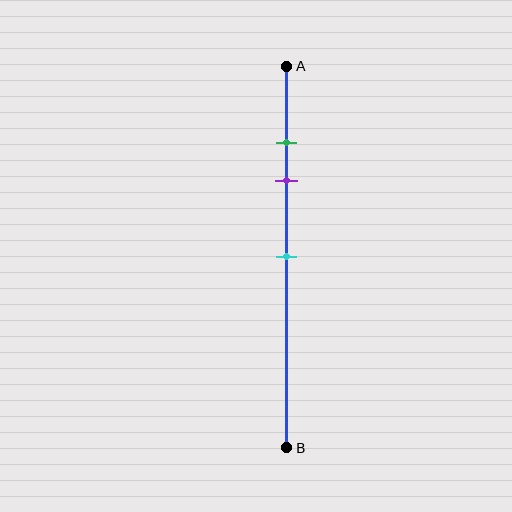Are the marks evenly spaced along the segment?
No, the marks are not evenly spaced.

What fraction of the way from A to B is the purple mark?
The purple mark is approximately 30% (0.3) of the way from A to B.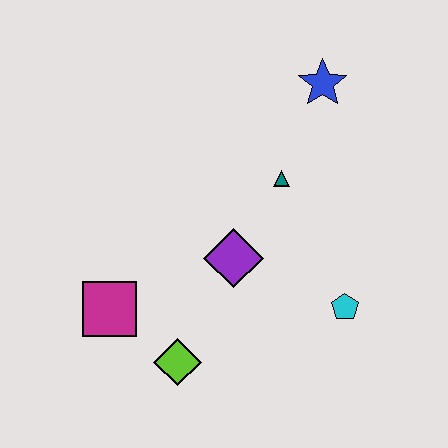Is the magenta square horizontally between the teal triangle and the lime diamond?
No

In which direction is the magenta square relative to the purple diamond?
The magenta square is to the left of the purple diamond.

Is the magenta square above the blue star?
No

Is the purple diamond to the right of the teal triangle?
No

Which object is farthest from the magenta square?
The blue star is farthest from the magenta square.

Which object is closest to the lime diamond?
The magenta square is closest to the lime diamond.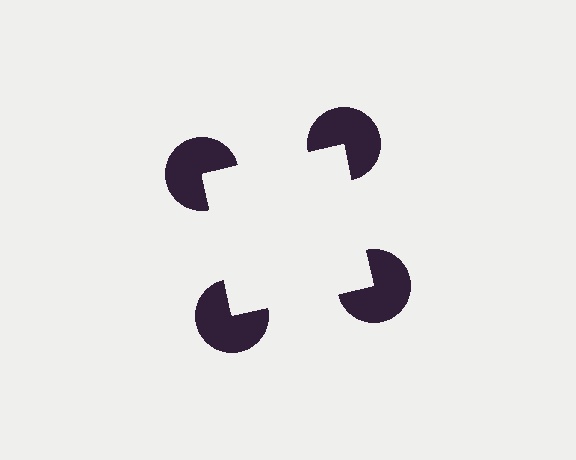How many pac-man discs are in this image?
There are 4 — one at each vertex of the illusory square.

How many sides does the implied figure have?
4 sides.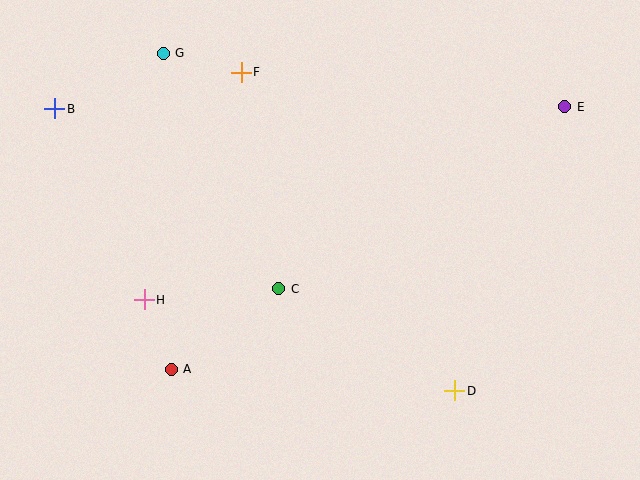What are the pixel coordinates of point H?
Point H is at (144, 300).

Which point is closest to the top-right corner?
Point E is closest to the top-right corner.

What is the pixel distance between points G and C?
The distance between G and C is 262 pixels.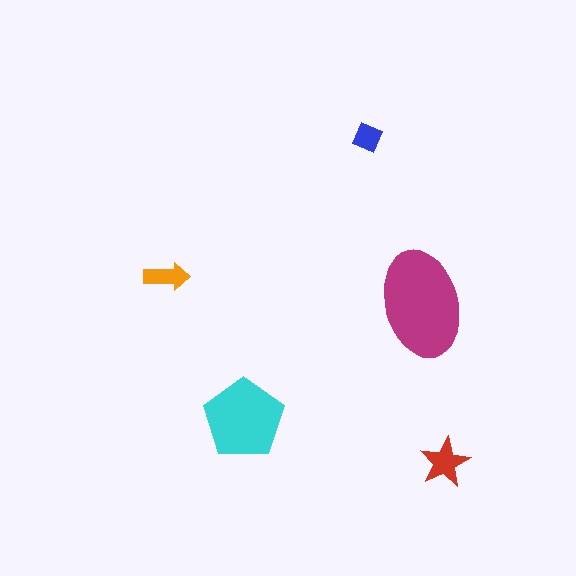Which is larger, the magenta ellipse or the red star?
The magenta ellipse.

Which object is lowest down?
The red star is bottommost.